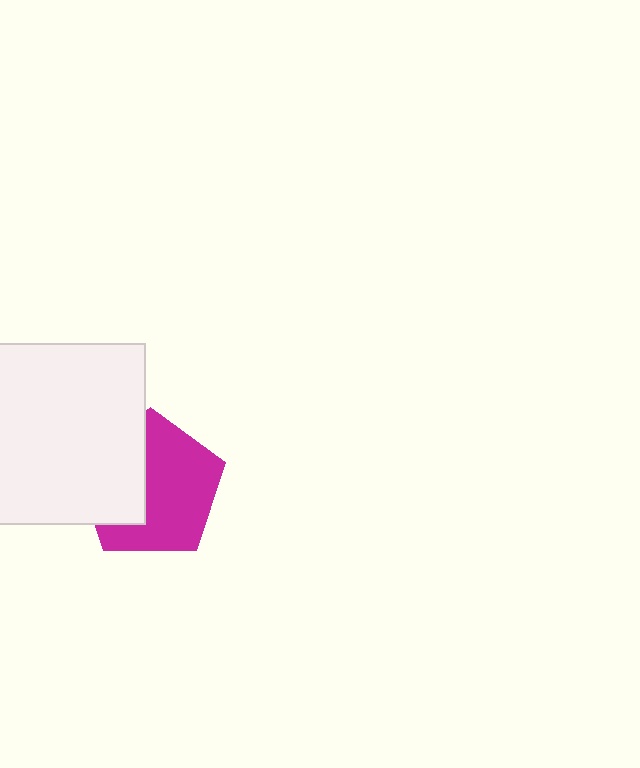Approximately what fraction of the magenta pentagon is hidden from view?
Roughly 38% of the magenta pentagon is hidden behind the white square.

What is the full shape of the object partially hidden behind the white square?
The partially hidden object is a magenta pentagon.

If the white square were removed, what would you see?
You would see the complete magenta pentagon.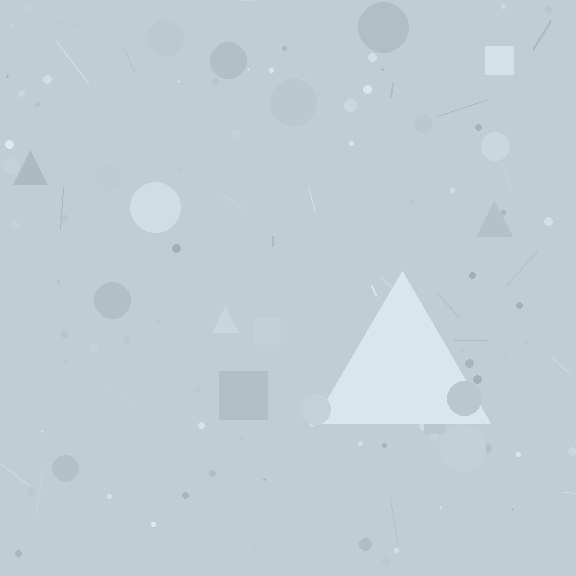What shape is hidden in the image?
A triangle is hidden in the image.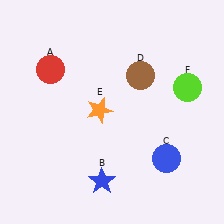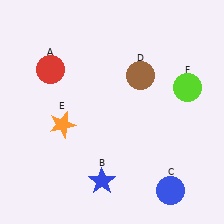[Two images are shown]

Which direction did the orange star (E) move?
The orange star (E) moved left.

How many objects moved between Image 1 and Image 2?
2 objects moved between the two images.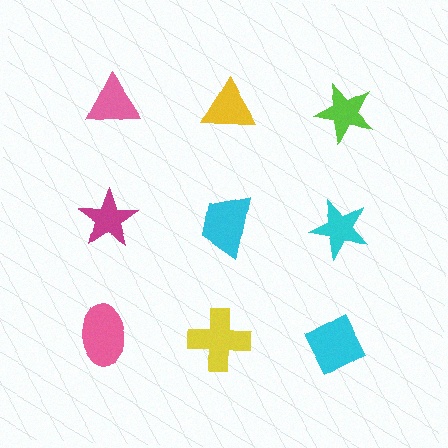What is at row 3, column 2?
A yellow cross.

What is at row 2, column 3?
A cyan star.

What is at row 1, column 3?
A lime star.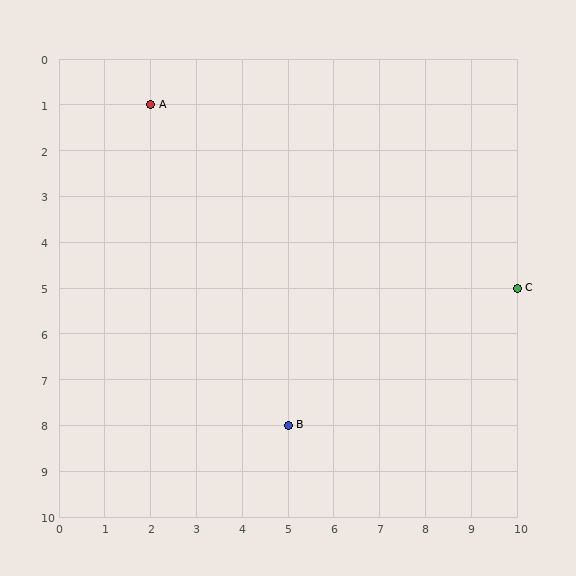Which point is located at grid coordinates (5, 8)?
Point B is at (5, 8).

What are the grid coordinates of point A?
Point A is at grid coordinates (2, 1).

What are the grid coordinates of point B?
Point B is at grid coordinates (5, 8).